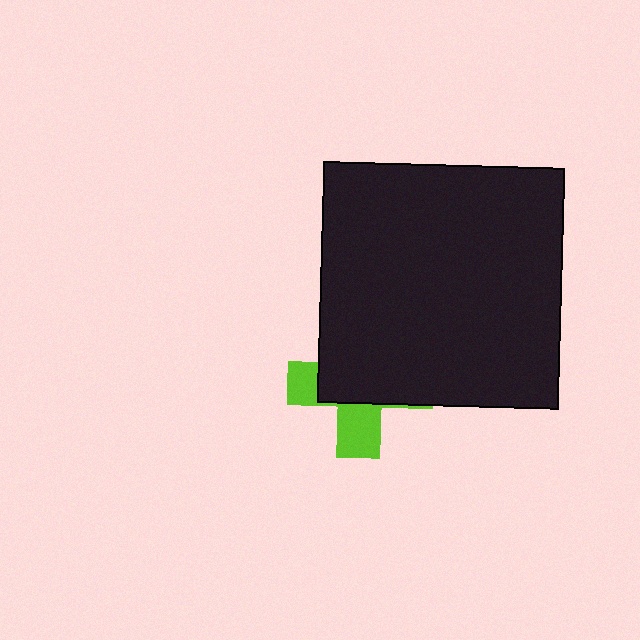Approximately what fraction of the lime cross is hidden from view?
Roughly 65% of the lime cross is hidden behind the black square.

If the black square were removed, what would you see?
You would see the complete lime cross.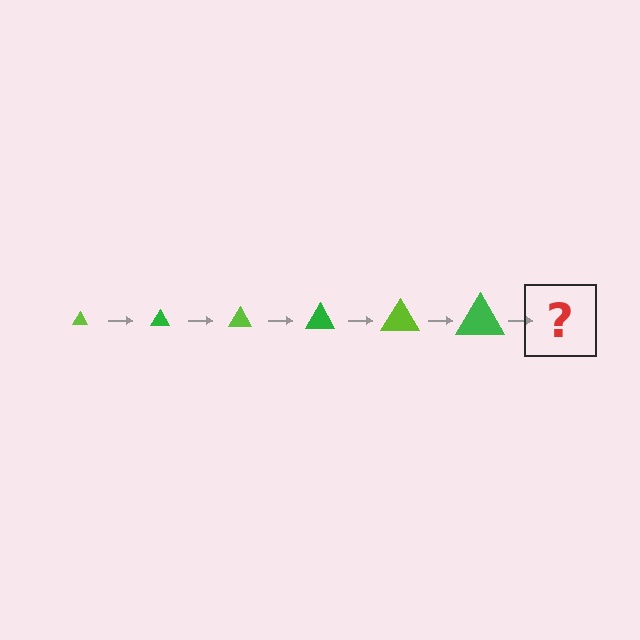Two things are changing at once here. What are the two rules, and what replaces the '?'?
The two rules are that the triangle grows larger each step and the color cycles through lime and green. The '?' should be a lime triangle, larger than the previous one.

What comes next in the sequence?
The next element should be a lime triangle, larger than the previous one.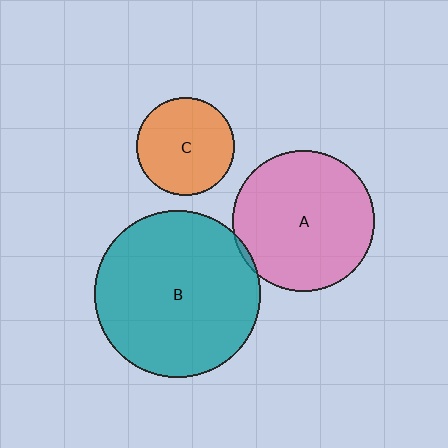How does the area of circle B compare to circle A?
Approximately 1.4 times.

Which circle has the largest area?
Circle B (teal).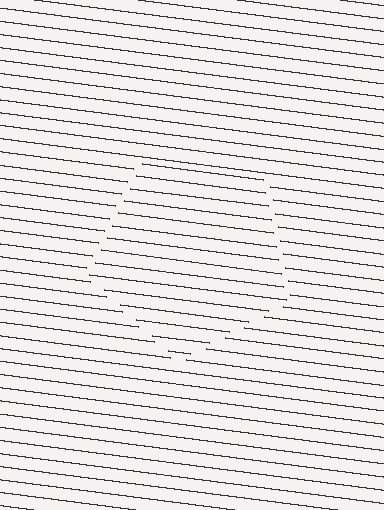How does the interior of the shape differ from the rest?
The interior of the shape contains the same grating, shifted by half a period — the contour is defined by the phase discontinuity where line-ends from the inner and outer gratings abut.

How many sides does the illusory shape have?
5 sides — the line-ends trace a pentagon.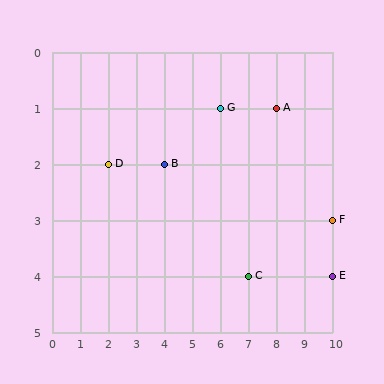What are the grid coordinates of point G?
Point G is at grid coordinates (6, 1).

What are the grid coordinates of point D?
Point D is at grid coordinates (2, 2).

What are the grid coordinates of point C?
Point C is at grid coordinates (7, 4).